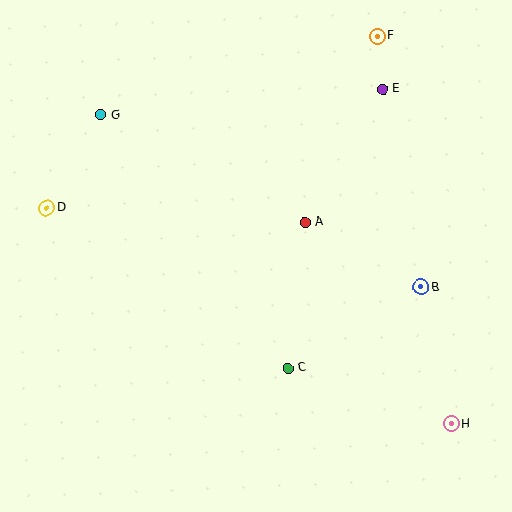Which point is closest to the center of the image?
Point A at (305, 222) is closest to the center.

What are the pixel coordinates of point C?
Point C is at (288, 368).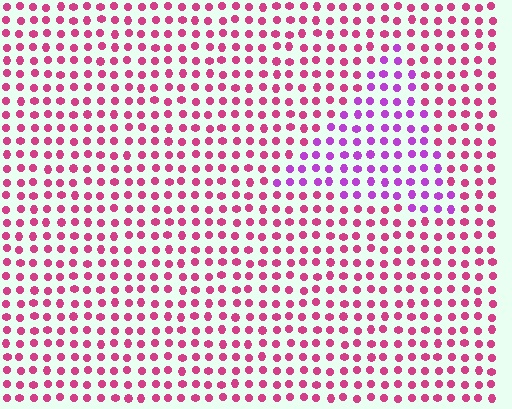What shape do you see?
I see a triangle.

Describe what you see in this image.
The image is filled with small magenta elements in a uniform arrangement. A triangle-shaped region is visible where the elements are tinted to a slightly different hue, forming a subtle color boundary.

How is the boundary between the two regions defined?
The boundary is defined purely by a slight shift in hue (about 40 degrees). Spacing, size, and orientation are identical on both sides.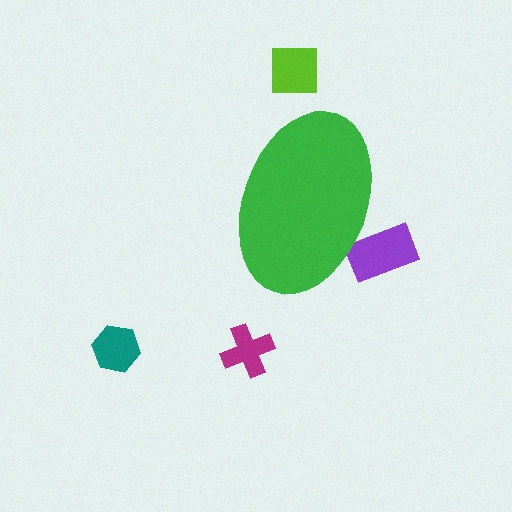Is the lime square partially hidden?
No, the lime square is fully visible.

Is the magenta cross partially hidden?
No, the magenta cross is fully visible.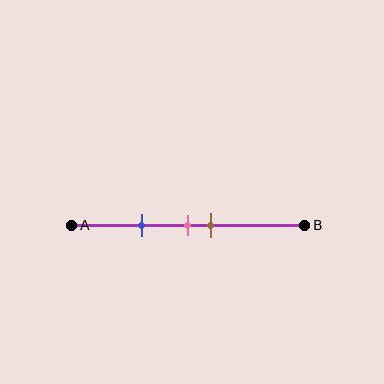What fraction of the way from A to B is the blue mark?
The blue mark is approximately 30% (0.3) of the way from A to B.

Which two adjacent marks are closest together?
The pink and brown marks are the closest adjacent pair.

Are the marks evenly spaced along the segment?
No, the marks are not evenly spaced.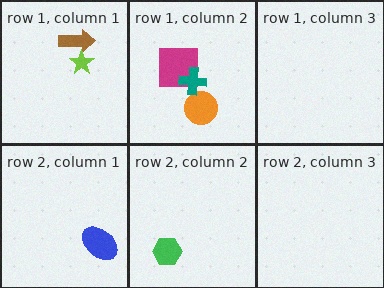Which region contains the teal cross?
The row 1, column 2 region.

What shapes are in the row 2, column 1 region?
The blue ellipse.